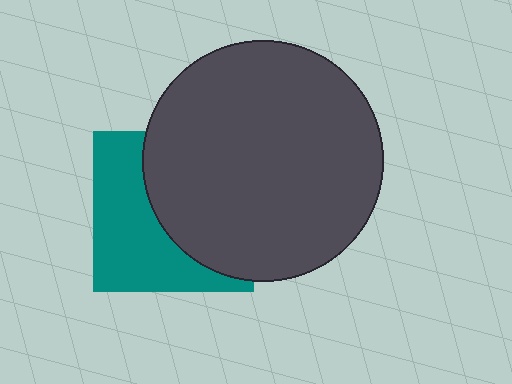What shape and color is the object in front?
The object in front is a dark gray circle.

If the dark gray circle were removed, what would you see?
You would see the complete teal square.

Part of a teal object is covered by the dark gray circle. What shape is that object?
It is a square.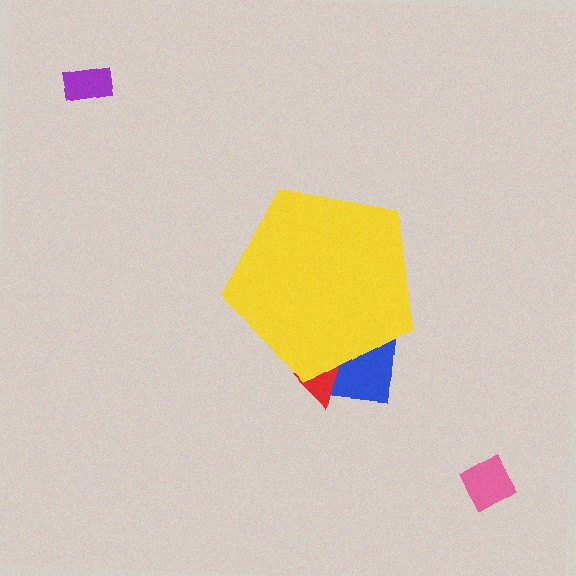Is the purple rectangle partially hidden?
No, the purple rectangle is fully visible.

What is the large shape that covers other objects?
A yellow pentagon.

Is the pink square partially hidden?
No, the pink square is fully visible.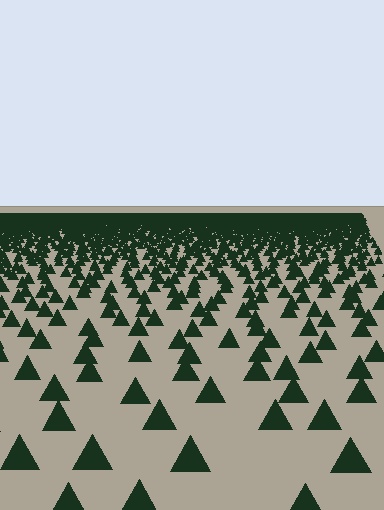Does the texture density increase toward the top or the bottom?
Density increases toward the top.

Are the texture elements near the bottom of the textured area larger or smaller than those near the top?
Larger. Near the bottom, elements are closer to the viewer and appear at a bigger on-screen size.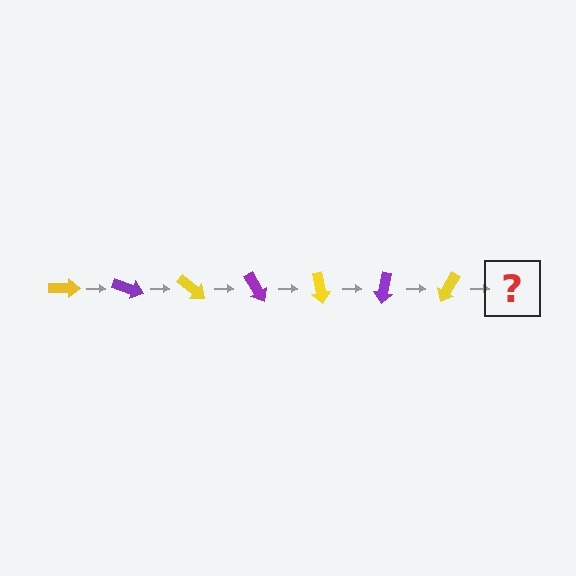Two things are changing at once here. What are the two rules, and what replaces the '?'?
The two rules are that it rotates 20 degrees each step and the color cycles through yellow and purple. The '?' should be a purple arrow, rotated 140 degrees from the start.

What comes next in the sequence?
The next element should be a purple arrow, rotated 140 degrees from the start.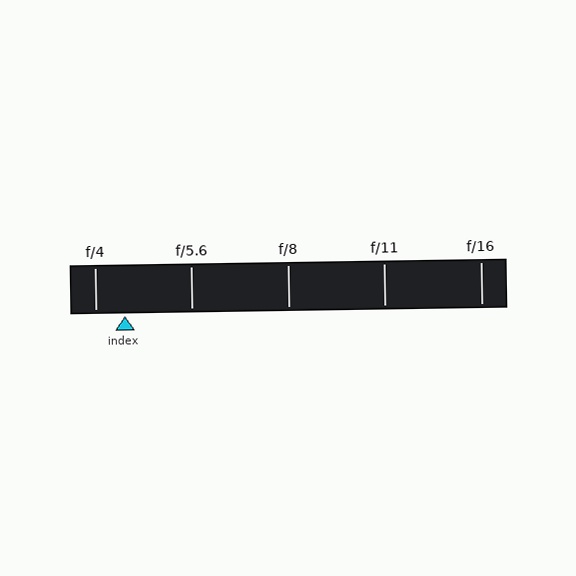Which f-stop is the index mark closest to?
The index mark is closest to f/4.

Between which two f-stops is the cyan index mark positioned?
The index mark is between f/4 and f/5.6.